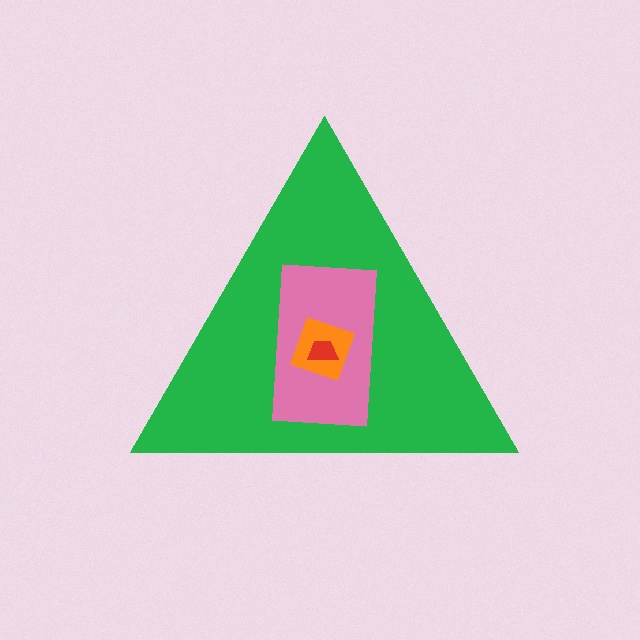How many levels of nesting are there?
4.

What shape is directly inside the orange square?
The red trapezoid.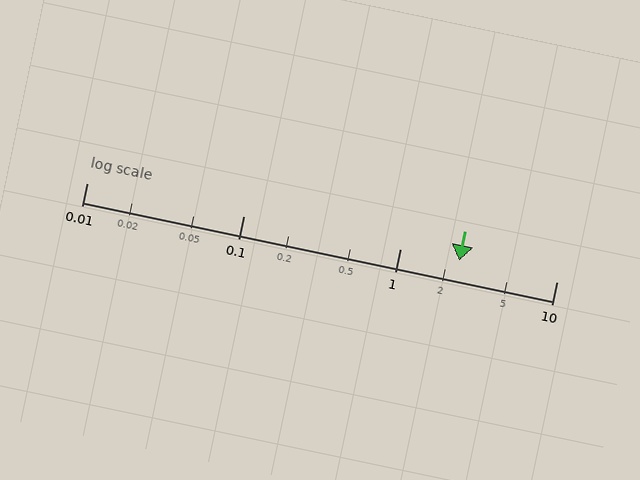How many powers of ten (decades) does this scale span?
The scale spans 3 decades, from 0.01 to 10.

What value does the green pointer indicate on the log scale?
The pointer indicates approximately 2.4.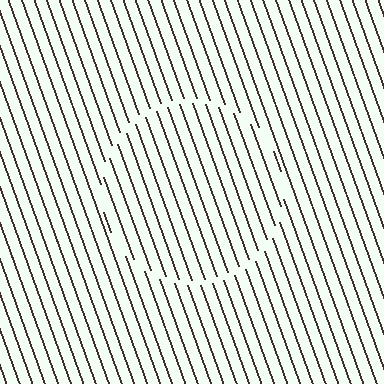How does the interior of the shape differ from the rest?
The interior of the shape contains the same grating, shifted by half a period — the contour is defined by the phase discontinuity where line-ends from the inner and outer gratings abut.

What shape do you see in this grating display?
An illusory circle. The interior of the shape contains the same grating, shifted by half a period — the contour is defined by the phase discontinuity where line-ends from the inner and outer gratings abut.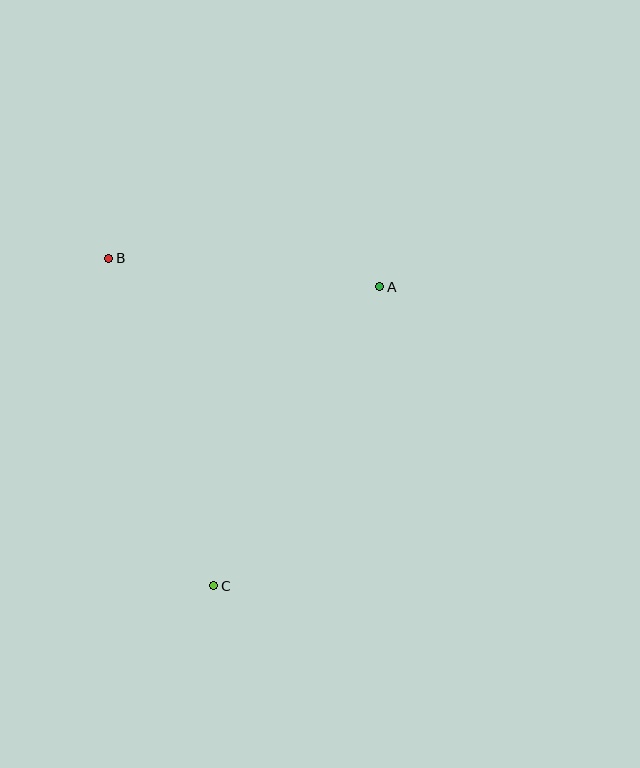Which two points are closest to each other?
Points A and B are closest to each other.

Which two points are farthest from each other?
Points B and C are farthest from each other.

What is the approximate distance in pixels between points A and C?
The distance between A and C is approximately 342 pixels.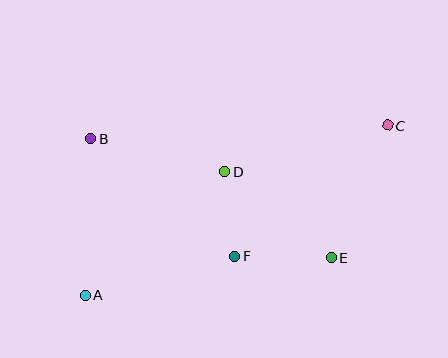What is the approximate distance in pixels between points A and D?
The distance between A and D is approximately 186 pixels.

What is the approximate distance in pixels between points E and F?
The distance between E and F is approximately 96 pixels.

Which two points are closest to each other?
Points D and F are closest to each other.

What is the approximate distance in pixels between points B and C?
The distance between B and C is approximately 297 pixels.